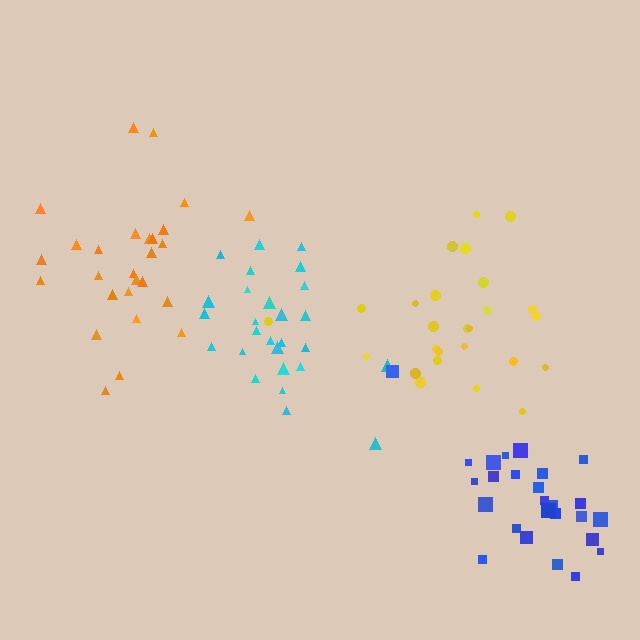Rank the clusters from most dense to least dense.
blue, cyan, yellow, orange.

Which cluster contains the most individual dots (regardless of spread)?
Cyan (27).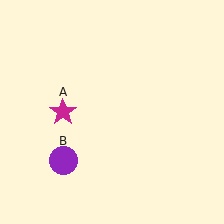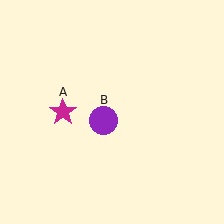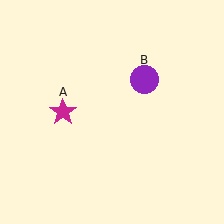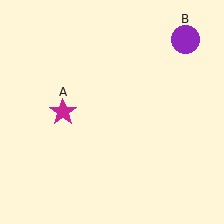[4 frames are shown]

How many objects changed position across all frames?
1 object changed position: purple circle (object B).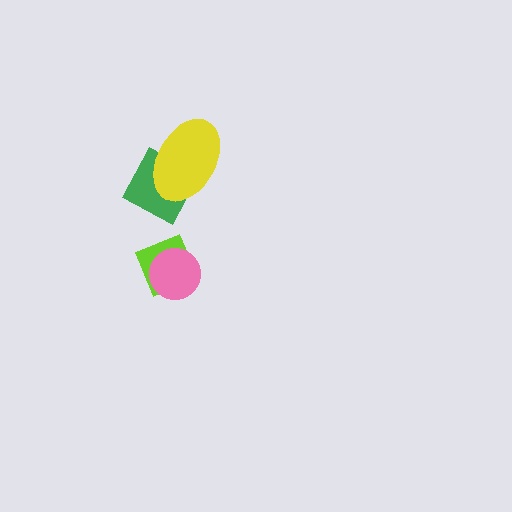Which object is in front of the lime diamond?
The pink circle is in front of the lime diamond.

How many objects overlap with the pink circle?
1 object overlaps with the pink circle.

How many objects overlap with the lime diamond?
1 object overlaps with the lime diamond.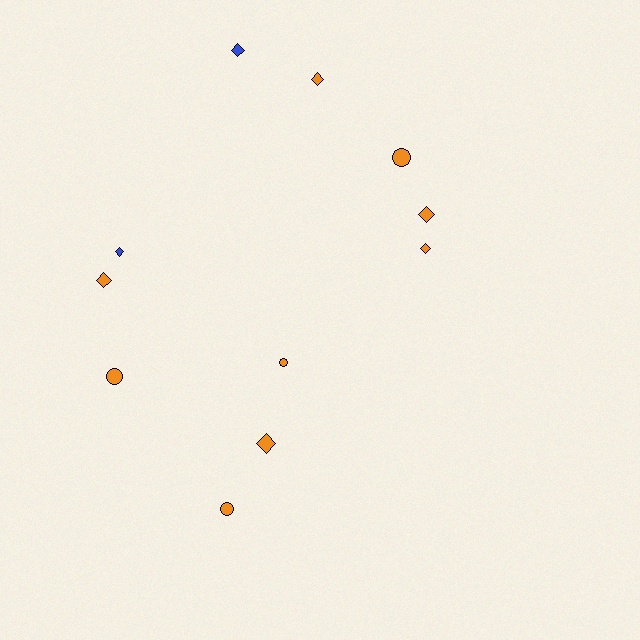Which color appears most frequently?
Orange, with 9 objects.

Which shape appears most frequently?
Diamond, with 7 objects.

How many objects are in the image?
There are 11 objects.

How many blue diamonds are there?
There are 2 blue diamonds.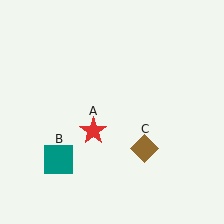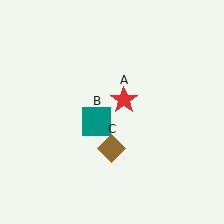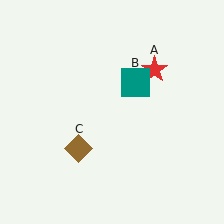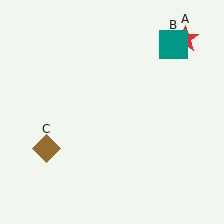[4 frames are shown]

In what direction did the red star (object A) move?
The red star (object A) moved up and to the right.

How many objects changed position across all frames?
3 objects changed position: red star (object A), teal square (object B), brown diamond (object C).